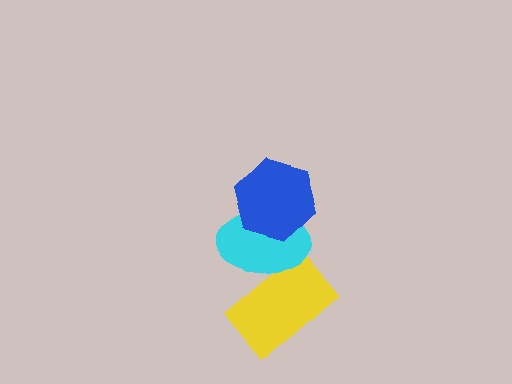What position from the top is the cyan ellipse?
The cyan ellipse is 2nd from the top.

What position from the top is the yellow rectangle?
The yellow rectangle is 3rd from the top.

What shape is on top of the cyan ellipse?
The blue hexagon is on top of the cyan ellipse.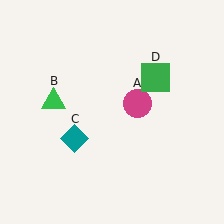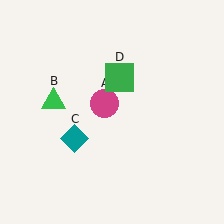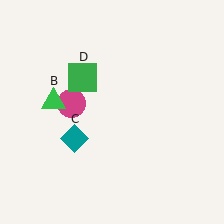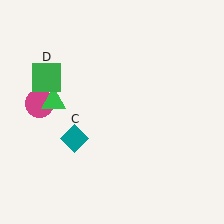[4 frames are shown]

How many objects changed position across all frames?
2 objects changed position: magenta circle (object A), green square (object D).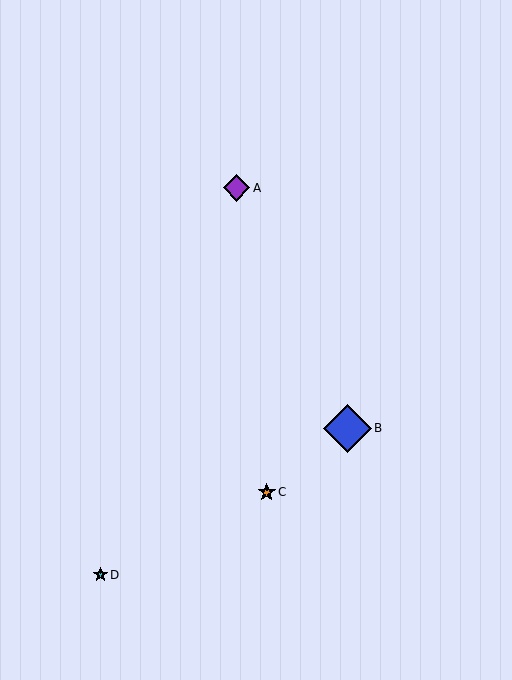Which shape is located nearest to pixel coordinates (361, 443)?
The blue diamond (labeled B) at (348, 428) is nearest to that location.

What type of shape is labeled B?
Shape B is a blue diamond.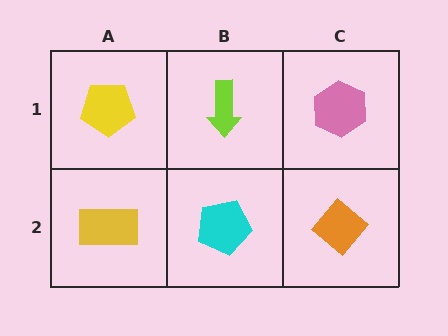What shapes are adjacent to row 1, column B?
A cyan pentagon (row 2, column B), a yellow pentagon (row 1, column A), a pink hexagon (row 1, column C).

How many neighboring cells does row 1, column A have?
2.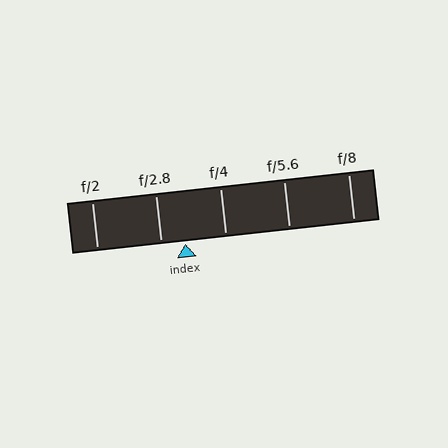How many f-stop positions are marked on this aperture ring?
There are 5 f-stop positions marked.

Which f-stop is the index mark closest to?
The index mark is closest to f/2.8.